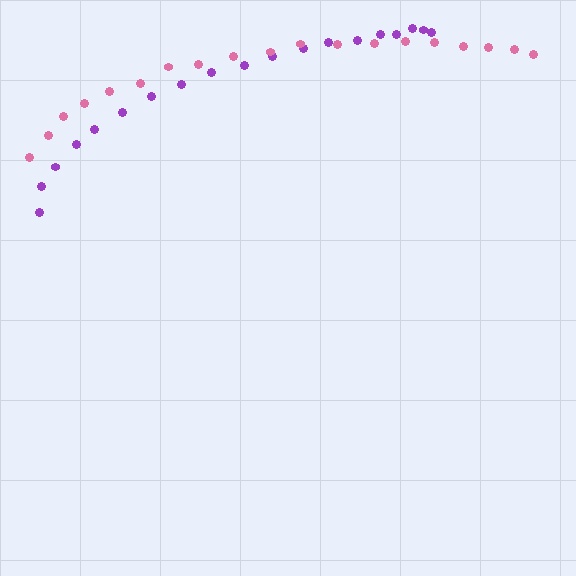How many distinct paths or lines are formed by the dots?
There are 2 distinct paths.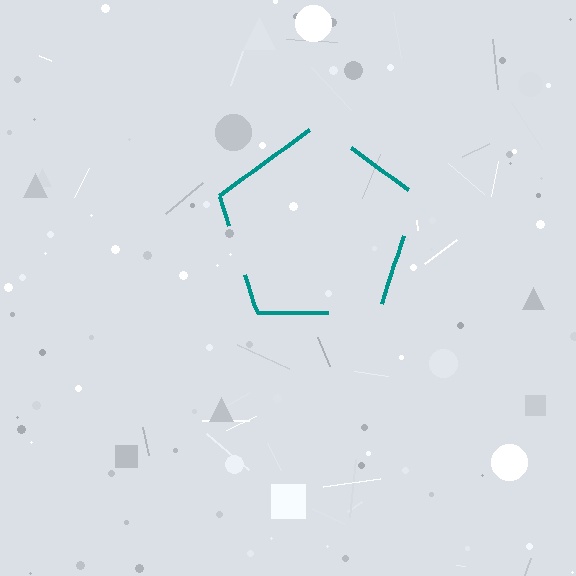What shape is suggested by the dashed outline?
The dashed outline suggests a pentagon.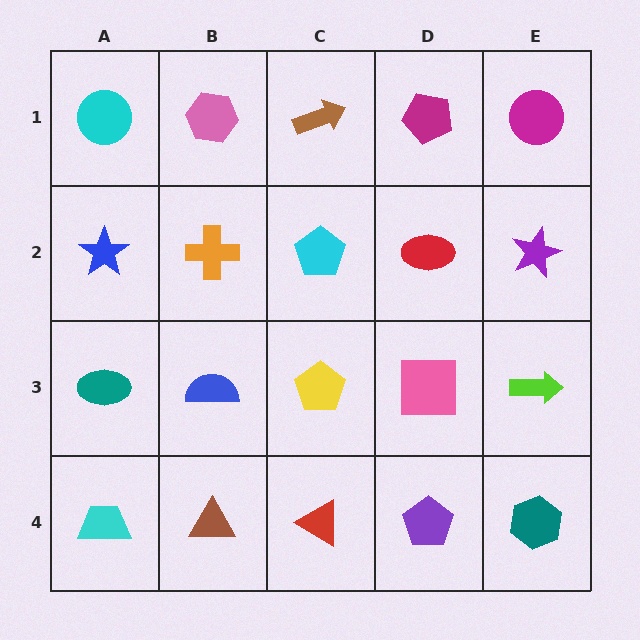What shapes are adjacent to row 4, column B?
A blue semicircle (row 3, column B), a cyan trapezoid (row 4, column A), a red triangle (row 4, column C).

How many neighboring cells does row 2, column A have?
3.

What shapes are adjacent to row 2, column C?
A brown arrow (row 1, column C), a yellow pentagon (row 3, column C), an orange cross (row 2, column B), a red ellipse (row 2, column D).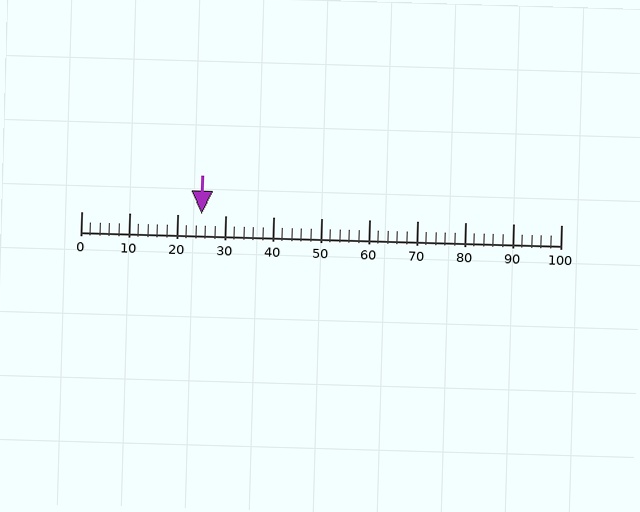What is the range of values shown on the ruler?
The ruler shows values from 0 to 100.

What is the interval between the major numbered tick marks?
The major tick marks are spaced 10 units apart.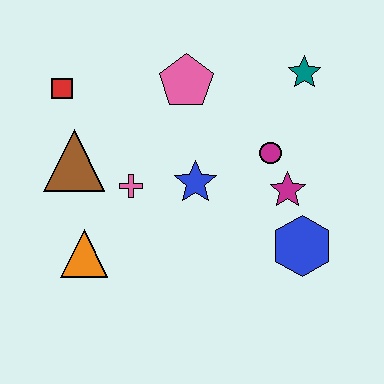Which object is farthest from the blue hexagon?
The red square is farthest from the blue hexagon.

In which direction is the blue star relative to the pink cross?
The blue star is to the right of the pink cross.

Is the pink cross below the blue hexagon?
No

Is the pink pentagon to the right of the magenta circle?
No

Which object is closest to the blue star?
The pink cross is closest to the blue star.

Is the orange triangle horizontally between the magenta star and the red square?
Yes